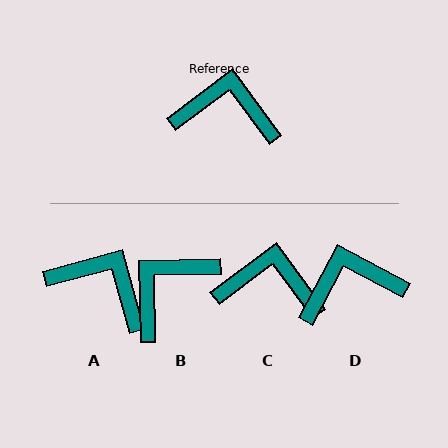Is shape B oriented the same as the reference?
No, it is off by about 55 degrees.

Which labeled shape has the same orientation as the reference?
C.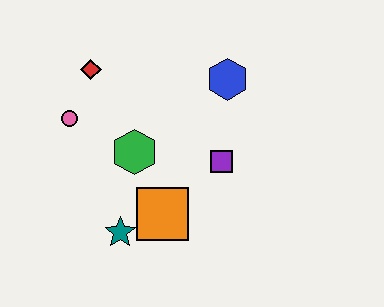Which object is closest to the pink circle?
The red diamond is closest to the pink circle.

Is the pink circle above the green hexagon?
Yes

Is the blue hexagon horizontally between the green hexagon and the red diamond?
No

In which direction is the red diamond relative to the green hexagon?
The red diamond is above the green hexagon.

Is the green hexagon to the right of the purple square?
No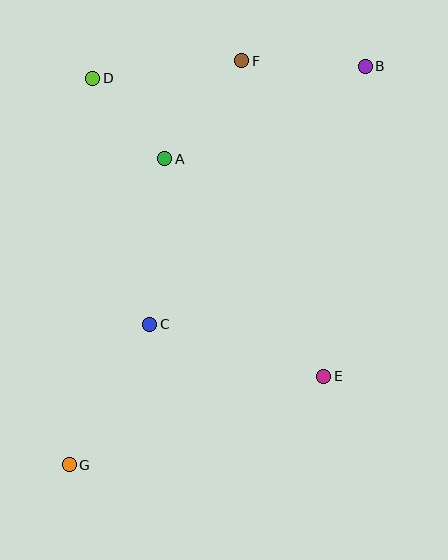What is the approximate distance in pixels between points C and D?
The distance between C and D is approximately 253 pixels.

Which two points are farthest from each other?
Points B and G are farthest from each other.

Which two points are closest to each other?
Points A and D are closest to each other.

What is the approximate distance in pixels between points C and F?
The distance between C and F is approximately 279 pixels.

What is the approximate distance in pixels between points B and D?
The distance between B and D is approximately 273 pixels.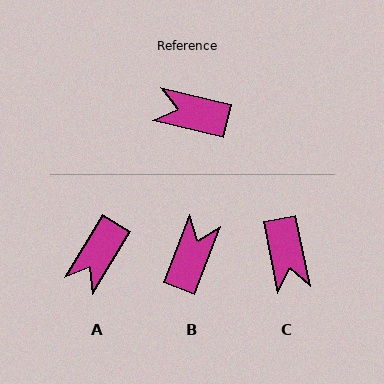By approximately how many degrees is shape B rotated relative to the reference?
Approximately 97 degrees clockwise.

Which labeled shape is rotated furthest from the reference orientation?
C, about 115 degrees away.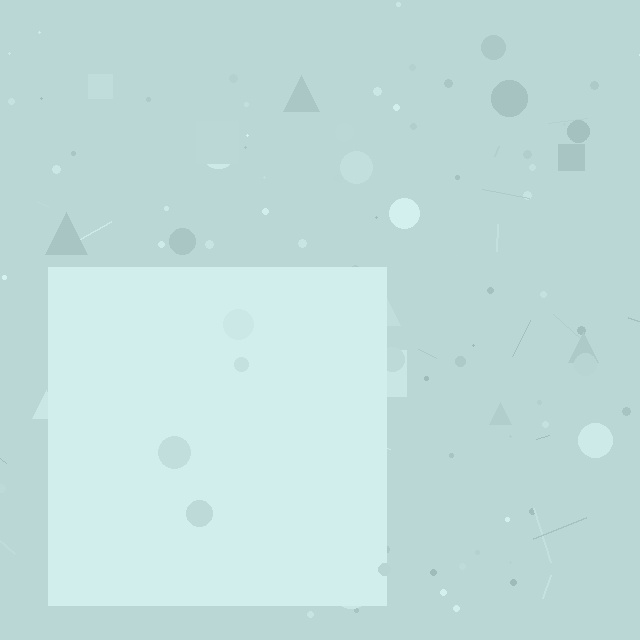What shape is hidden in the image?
A square is hidden in the image.